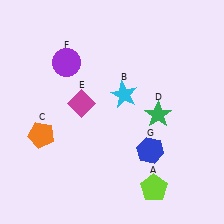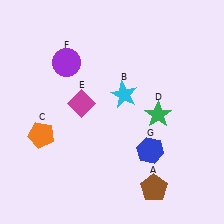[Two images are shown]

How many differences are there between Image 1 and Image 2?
There is 1 difference between the two images.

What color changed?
The pentagon (A) changed from lime in Image 1 to brown in Image 2.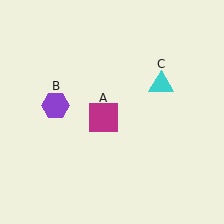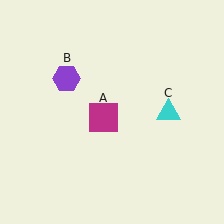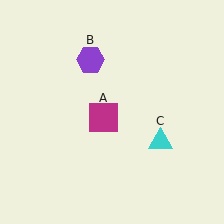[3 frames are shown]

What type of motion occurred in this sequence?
The purple hexagon (object B), cyan triangle (object C) rotated clockwise around the center of the scene.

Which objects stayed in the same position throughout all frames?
Magenta square (object A) remained stationary.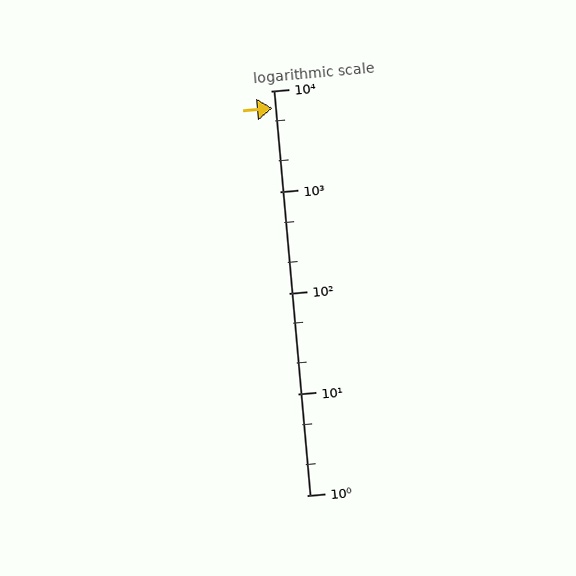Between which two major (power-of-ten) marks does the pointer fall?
The pointer is between 1000 and 10000.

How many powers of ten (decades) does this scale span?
The scale spans 4 decades, from 1 to 10000.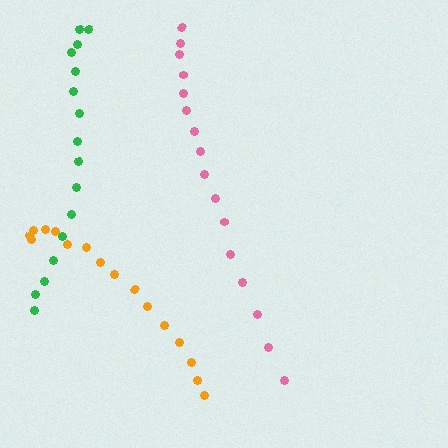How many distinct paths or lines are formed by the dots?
There are 3 distinct paths.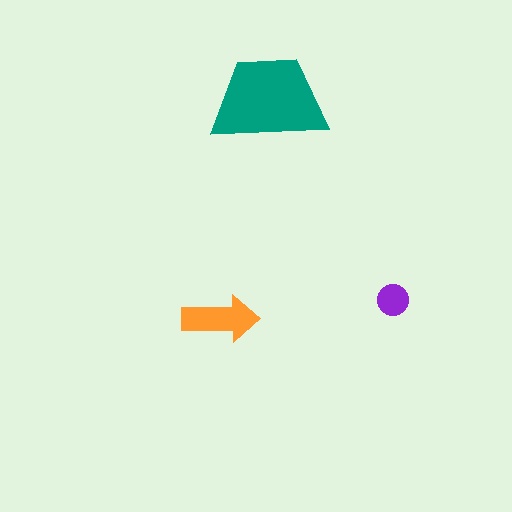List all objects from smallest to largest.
The purple circle, the orange arrow, the teal trapezoid.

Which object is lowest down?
The orange arrow is bottommost.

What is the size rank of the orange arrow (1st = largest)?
2nd.